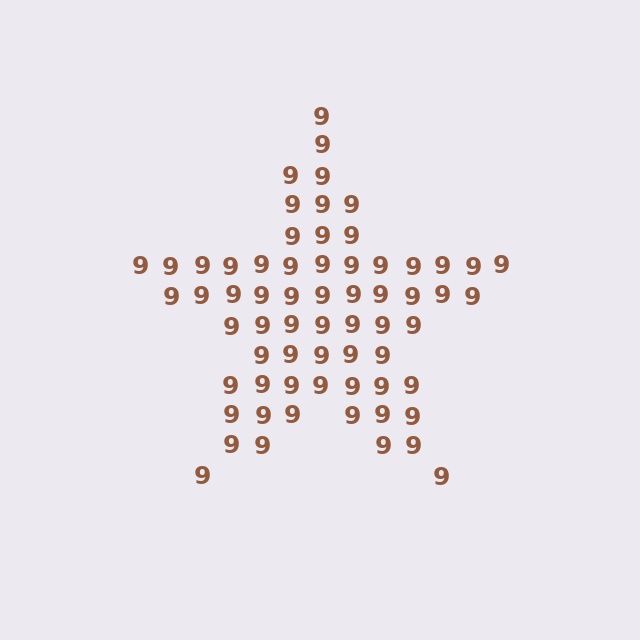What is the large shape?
The large shape is a star.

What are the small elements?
The small elements are digit 9's.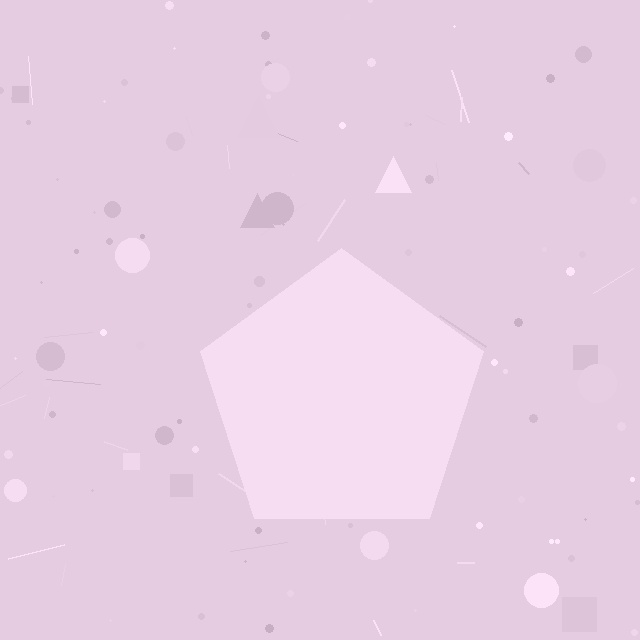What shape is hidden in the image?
A pentagon is hidden in the image.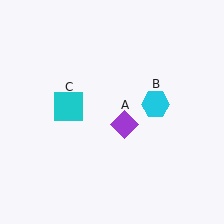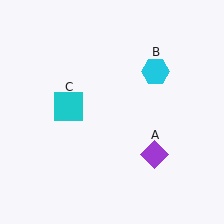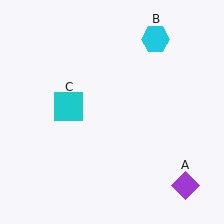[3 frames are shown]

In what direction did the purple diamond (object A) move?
The purple diamond (object A) moved down and to the right.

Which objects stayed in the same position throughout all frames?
Cyan square (object C) remained stationary.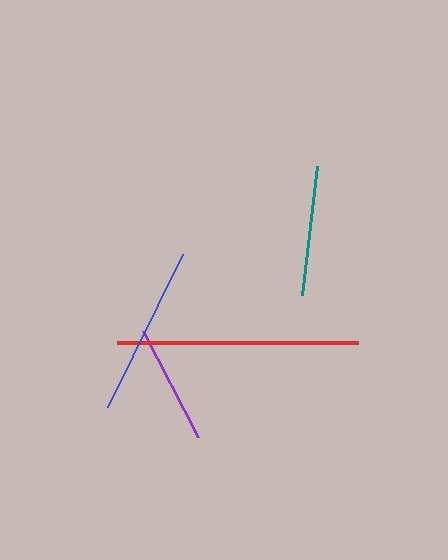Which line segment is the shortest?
The purple line is the shortest at approximately 120 pixels.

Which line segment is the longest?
The red line is the longest at approximately 241 pixels.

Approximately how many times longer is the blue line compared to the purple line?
The blue line is approximately 1.4 times the length of the purple line.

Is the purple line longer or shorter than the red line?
The red line is longer than the purple line.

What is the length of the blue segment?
The blue segment is approximately 171 pixels long.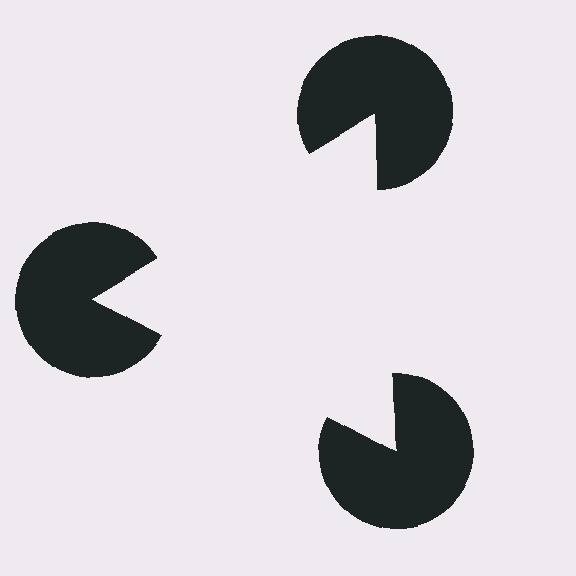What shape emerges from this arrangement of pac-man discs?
An illusory triangle — its edges are inferred from the aligned wedge cuts in the pac-man discs, not physically drawn.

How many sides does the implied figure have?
3 sides.